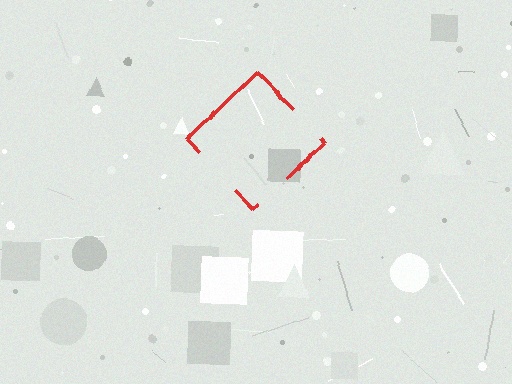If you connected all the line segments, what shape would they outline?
They would outline a diamond.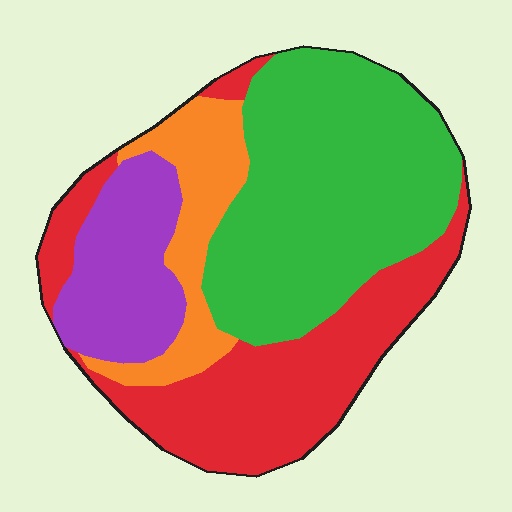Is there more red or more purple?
Red.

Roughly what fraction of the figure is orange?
Orange takes up about one eighth (1/8) of the figure.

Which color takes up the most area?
Green, at roughly 40%.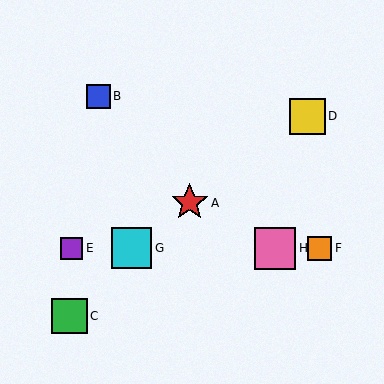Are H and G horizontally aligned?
Yes, both are at y≈248.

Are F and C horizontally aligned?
No, F is at y≈248 and C is at y≈316.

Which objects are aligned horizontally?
Objects E, F, G, H are aligned horizontally.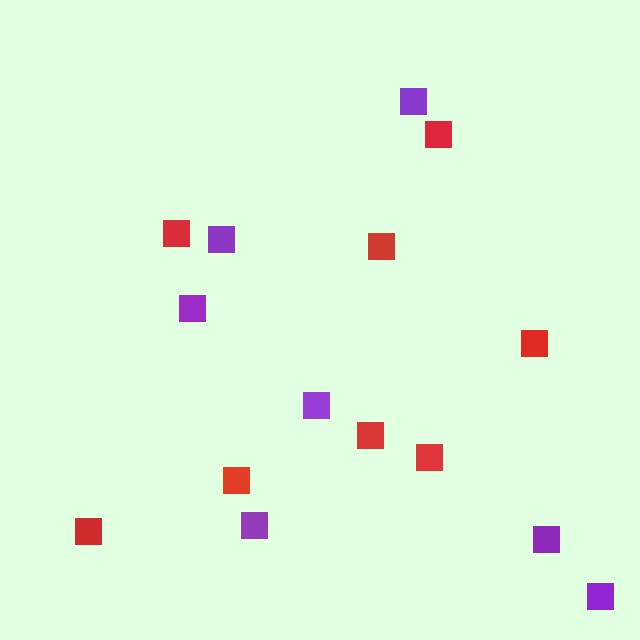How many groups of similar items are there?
There are 2 groups: one group of purple squares (7) and one group of red squares (8).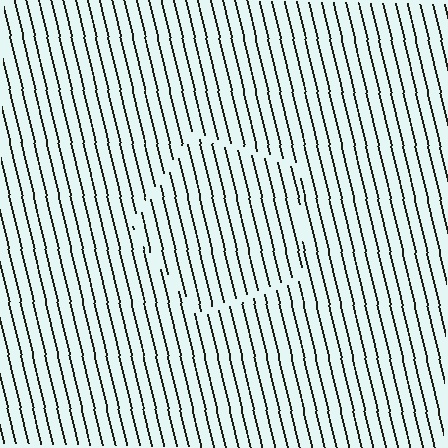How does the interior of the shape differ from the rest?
The interior of the shape contains the same grating, shifted by half a period — the contour is defined by the phase discontinuity where line-ends from the inner and outer gratings abut.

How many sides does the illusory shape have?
5 sides — the line-ends trace a pentagon.